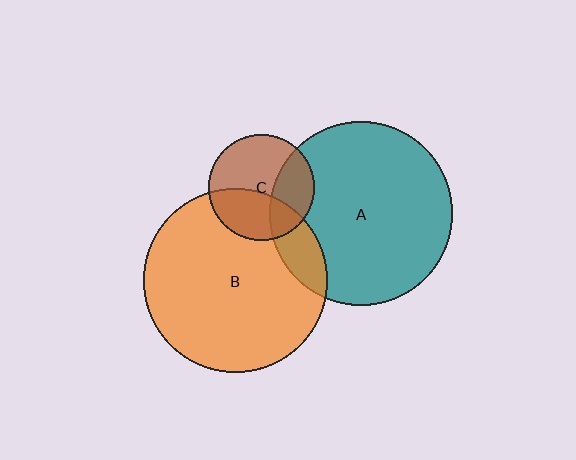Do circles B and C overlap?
Yes.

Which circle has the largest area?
Circle B (orange).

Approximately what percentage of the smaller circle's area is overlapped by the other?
Approximately 40%.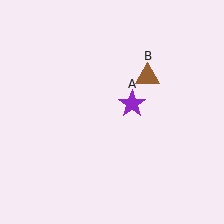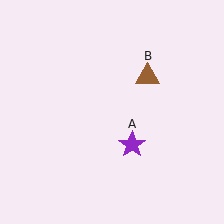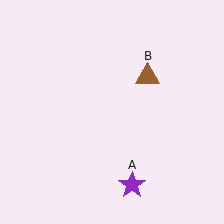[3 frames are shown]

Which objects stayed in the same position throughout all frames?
Brown triangle (object B) remained stationary.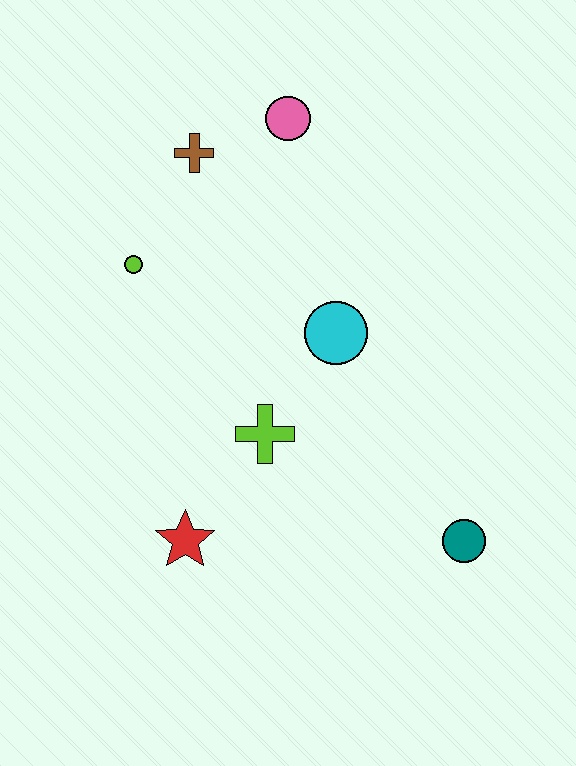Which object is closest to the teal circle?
The lime cross is closest to the teal circle.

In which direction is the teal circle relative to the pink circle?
The teal circle is below the pink circle.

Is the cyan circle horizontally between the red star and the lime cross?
No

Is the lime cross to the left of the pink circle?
Yes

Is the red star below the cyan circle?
Yes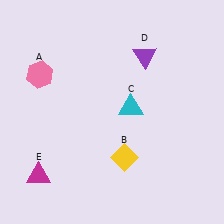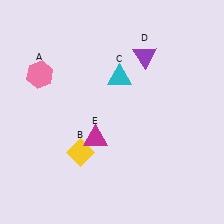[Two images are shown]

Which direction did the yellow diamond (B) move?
The yellow diamond (B) moved left.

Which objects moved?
The objects that moved are: the yellow diamond (B), the cyan triangle (C), the magenta triangle (E).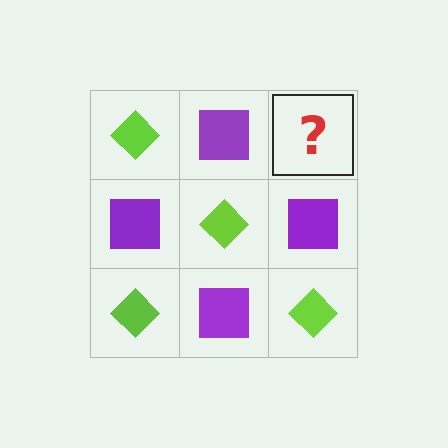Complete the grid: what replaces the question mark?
The question mark should be replaced with a lime diamond.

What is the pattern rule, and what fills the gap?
The rule is that it alternates lime diamond and purple square in a checkerboard pattern. The gap should be filled with a lime diamond.